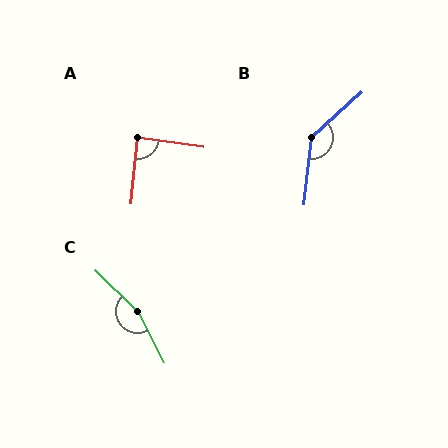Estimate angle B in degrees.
Approximately 138 degrees.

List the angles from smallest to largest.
A (88°), B (138°), C (161°).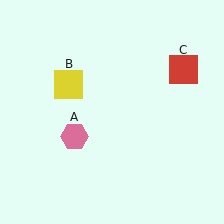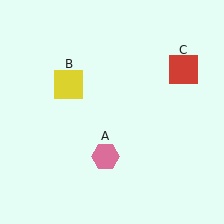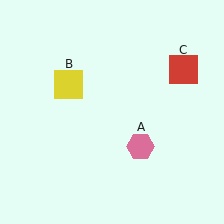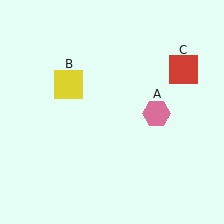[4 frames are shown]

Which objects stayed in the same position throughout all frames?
Yellow square (object B) and red square (object C) remained stationary.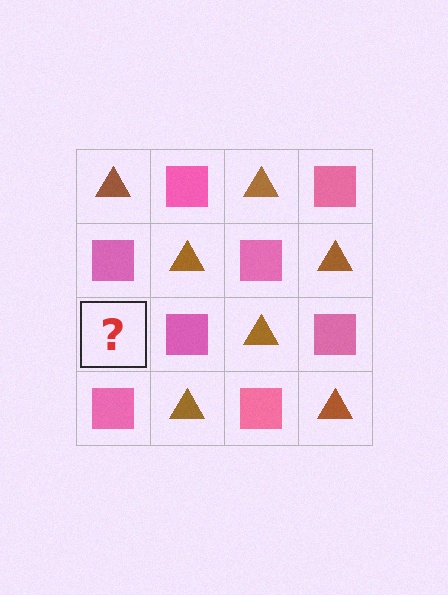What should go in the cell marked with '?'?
The missing cell should contain a brown triangle.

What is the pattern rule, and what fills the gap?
The rule is that it alternates brown triangle and pink square in a checkerboard pattern. The gap should be filled with a brown triangle.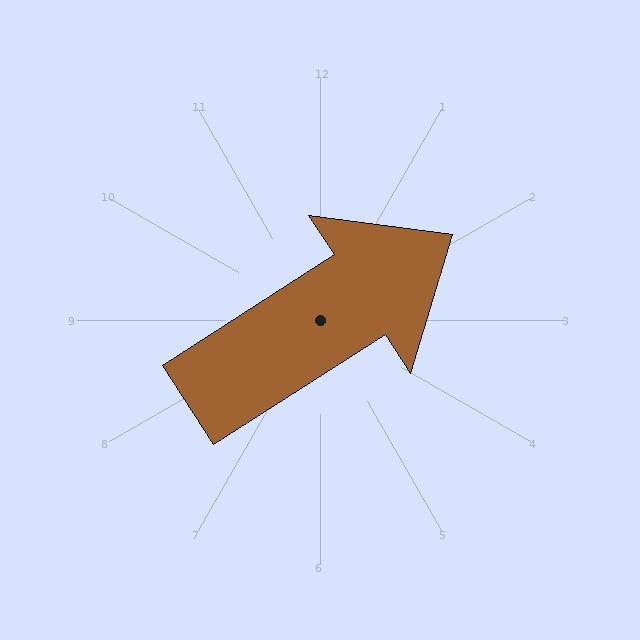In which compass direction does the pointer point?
Northeast.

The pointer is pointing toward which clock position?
Roughly 2 o'clock.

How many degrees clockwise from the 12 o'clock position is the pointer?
Approximately 57 degrees.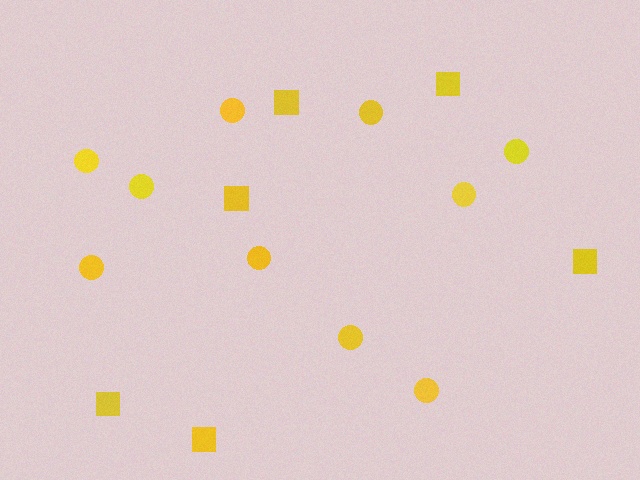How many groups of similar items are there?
There are 2 groups: one group of squares (6) and one group of circles (10).